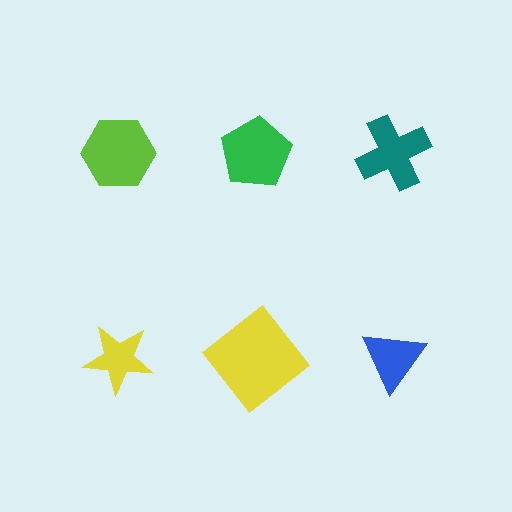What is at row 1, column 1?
A lime hexagon.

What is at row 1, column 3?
A teal cross.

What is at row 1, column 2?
A green pentagon.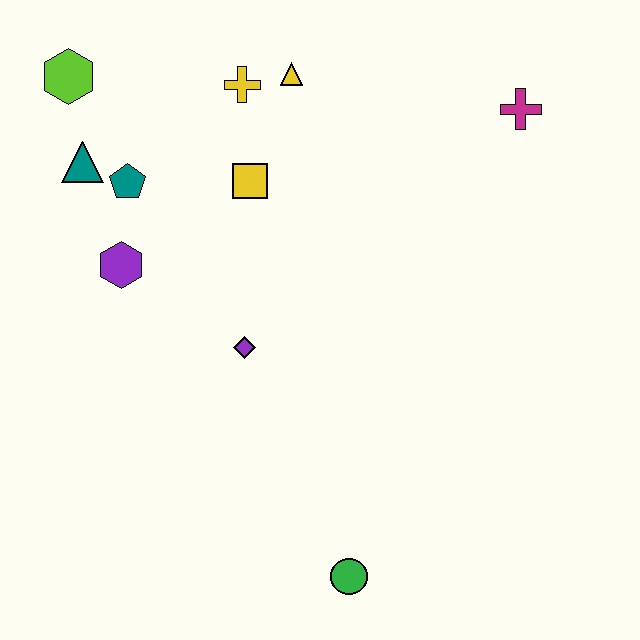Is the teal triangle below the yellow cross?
Yes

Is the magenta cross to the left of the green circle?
No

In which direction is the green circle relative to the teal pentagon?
The green circle is below the teal pentagon.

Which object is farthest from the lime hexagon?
The green circle is farthest from the lime hexagon.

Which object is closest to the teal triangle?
The teal pentagon is closest to the teal triangle.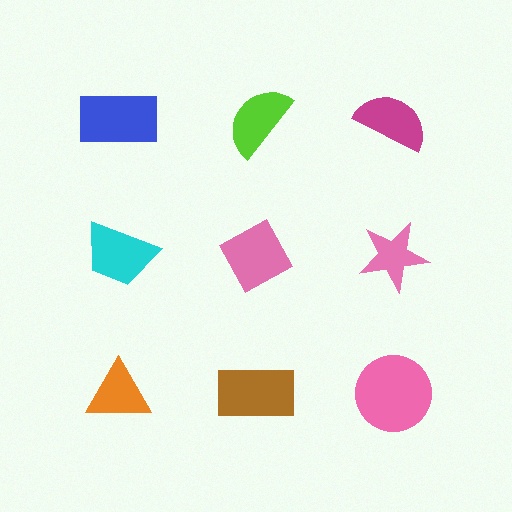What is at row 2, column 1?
A cyan trapezoid.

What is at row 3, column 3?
A pink circle.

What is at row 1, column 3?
A magenta semicircle.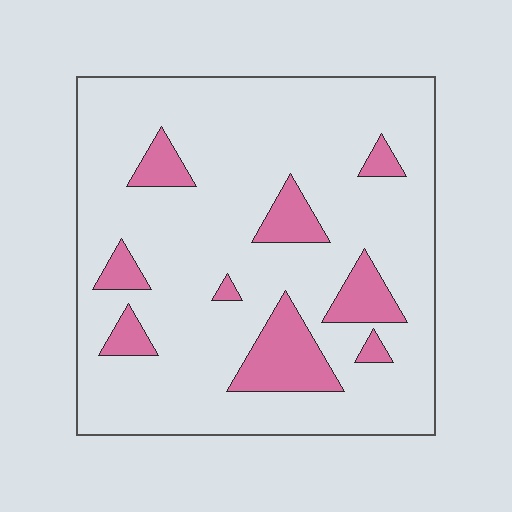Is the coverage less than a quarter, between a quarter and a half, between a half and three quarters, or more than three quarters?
Less than a quarter.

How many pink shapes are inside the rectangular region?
9.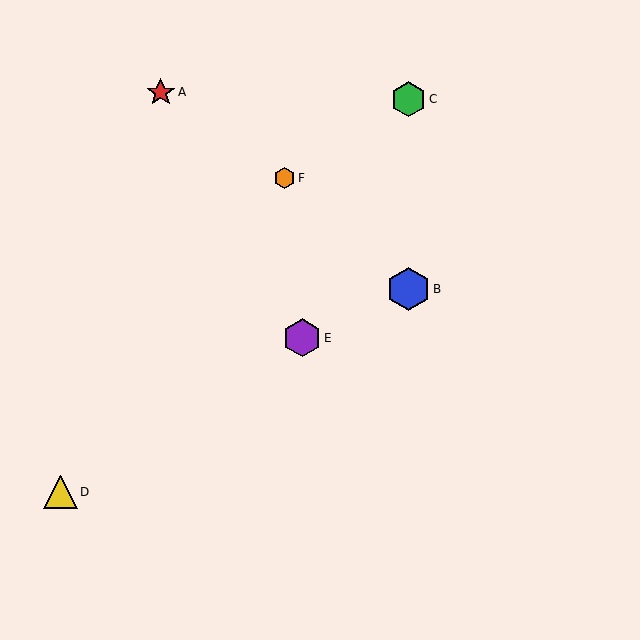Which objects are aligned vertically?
Objects B, C are aligned vertically.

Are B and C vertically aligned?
Yes, both are at x≈409.